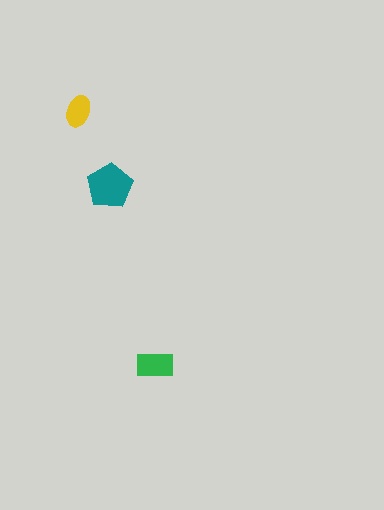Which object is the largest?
The teal pentagon.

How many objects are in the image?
There are 3 objects in the image.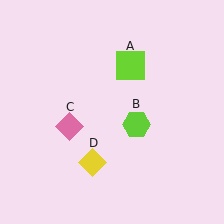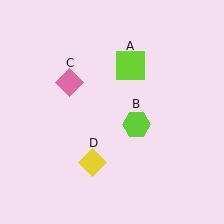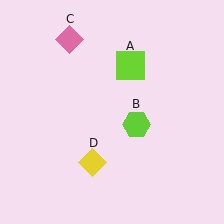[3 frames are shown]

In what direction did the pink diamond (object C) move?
The pink diamond (object C) moved up.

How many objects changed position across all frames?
1 object changed position: pink diamond (object C).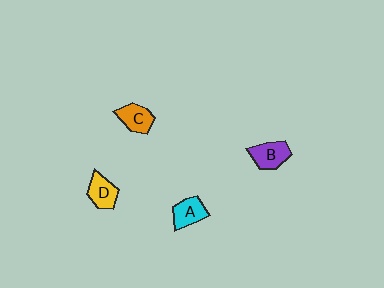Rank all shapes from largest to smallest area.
From largest to smallest: B (purple), C (orange), A (cyan), D (yellow).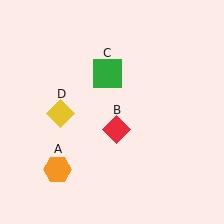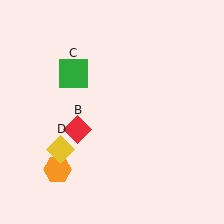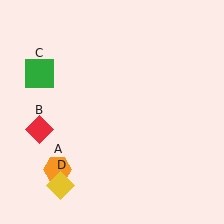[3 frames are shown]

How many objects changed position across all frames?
3 objects changed position: red diamond (object B), green square (object C), yellow diamond (object D).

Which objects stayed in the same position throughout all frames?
Orange hexagon (object A) remained stationary.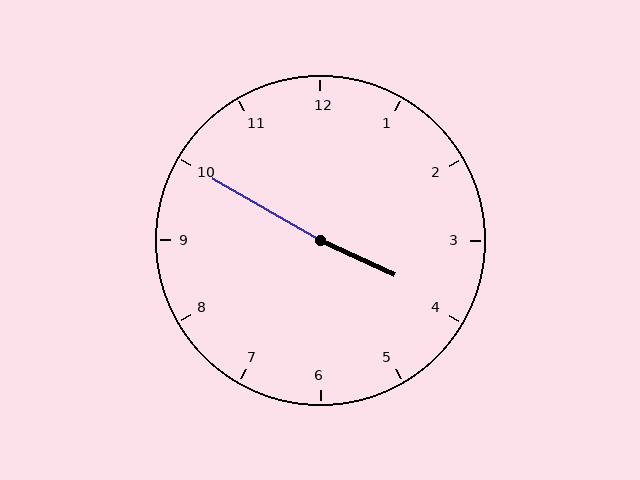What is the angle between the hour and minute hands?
Approximately 175 degrees.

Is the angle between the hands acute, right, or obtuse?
It is obtuse.